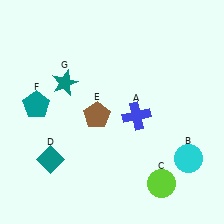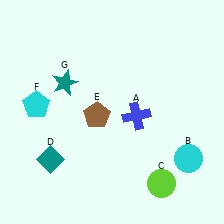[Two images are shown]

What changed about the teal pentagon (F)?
In Image 1, F is teal. In Image 2, it changed to cyan.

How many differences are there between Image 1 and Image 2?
There is 1 difference between the two images.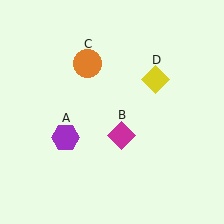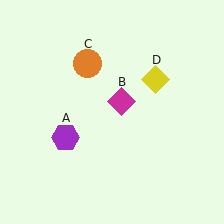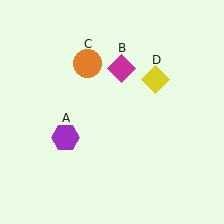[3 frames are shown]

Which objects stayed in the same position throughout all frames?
Purple hexagon (object A) and orange circle (object C) and yellow diamond (object D) remained stationary.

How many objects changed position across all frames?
1 object changed position: magenta diamond (object B).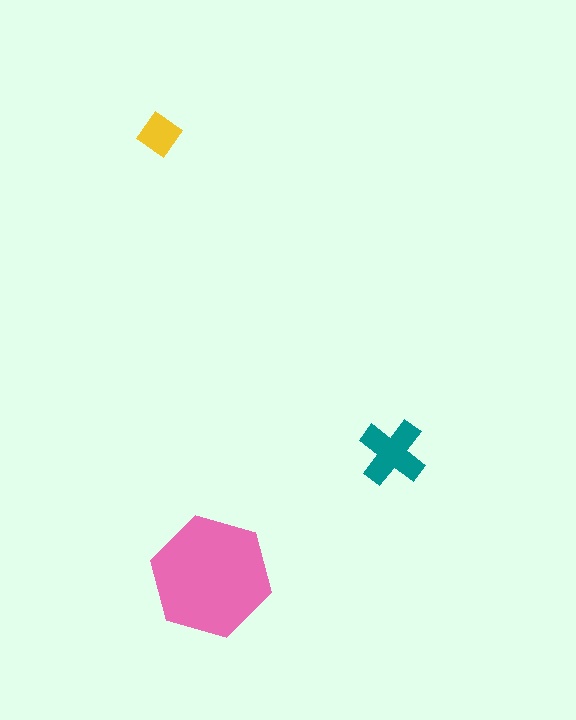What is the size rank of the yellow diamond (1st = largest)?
3rd.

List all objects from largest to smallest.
The pink hexagon, the teal cross, the yellow diamond.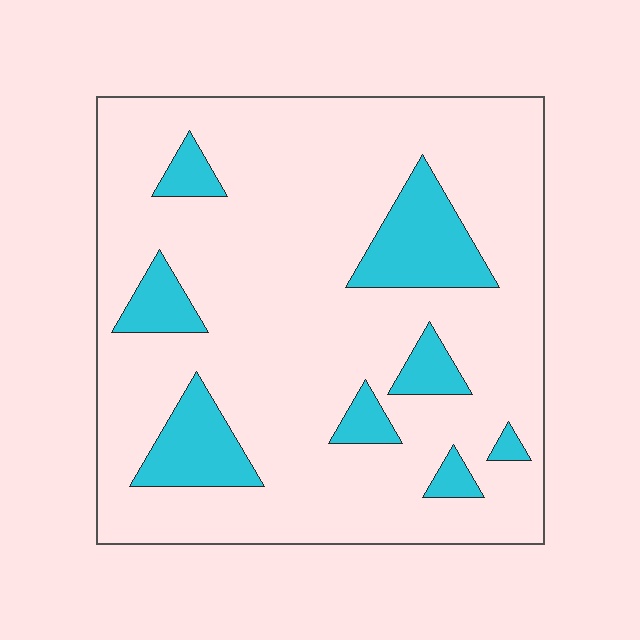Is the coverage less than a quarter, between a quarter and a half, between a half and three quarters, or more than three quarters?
Less than a quarter.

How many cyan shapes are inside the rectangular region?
8.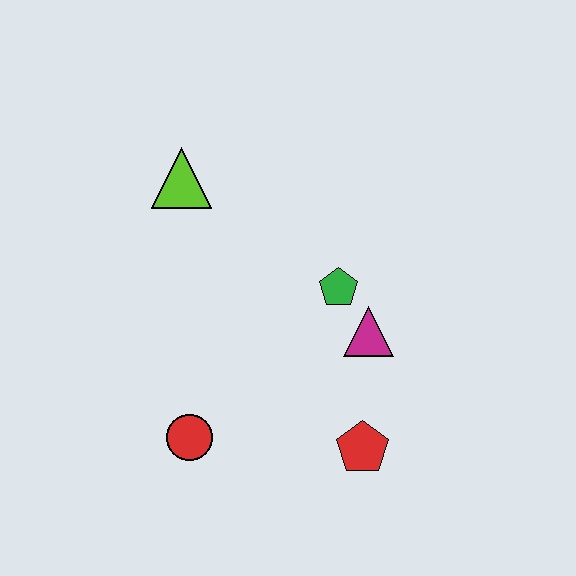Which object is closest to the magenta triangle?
The green pentagon is closest to the magenta triangle.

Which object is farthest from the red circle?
The lime triangle is farthest from the red circle.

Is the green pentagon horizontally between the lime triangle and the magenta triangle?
Yes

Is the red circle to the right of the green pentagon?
No